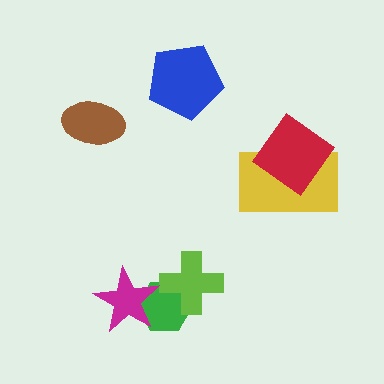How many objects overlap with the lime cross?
1 object overlaps with the lime cross.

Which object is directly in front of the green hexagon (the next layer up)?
The lime cross is directly in front of the green hexagon.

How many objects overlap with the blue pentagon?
0 objects overlap with the blue pentagon.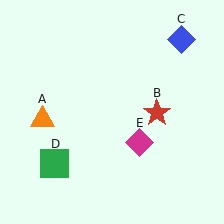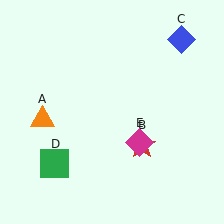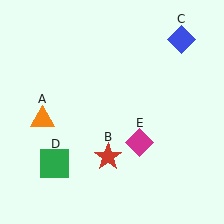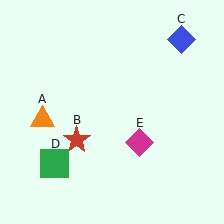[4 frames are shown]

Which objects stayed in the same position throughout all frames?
Orange triangle (object A) and blue diamond (object C) and green square (object D) and magenta diamond (object E) remained stationary.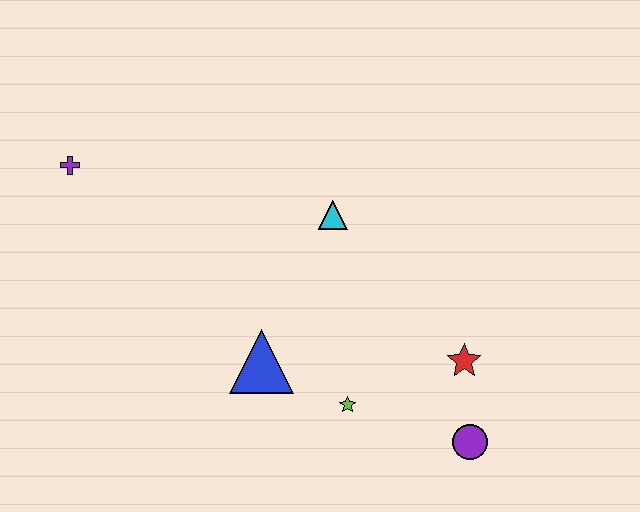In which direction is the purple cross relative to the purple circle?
The purple cross is to the left of the purple circle.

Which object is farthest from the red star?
The purple cross is farthest from the red star.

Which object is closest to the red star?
The purple circle is closest to the red star.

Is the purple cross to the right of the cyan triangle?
No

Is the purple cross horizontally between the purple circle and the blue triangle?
No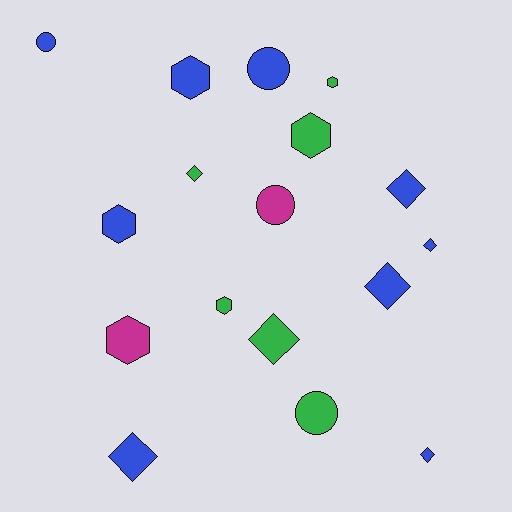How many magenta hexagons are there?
There is 1 magenta hexagon.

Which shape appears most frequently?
Diamond, with 7 objects.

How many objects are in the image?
There are 17 objects.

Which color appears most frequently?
Blue, with 9 objects.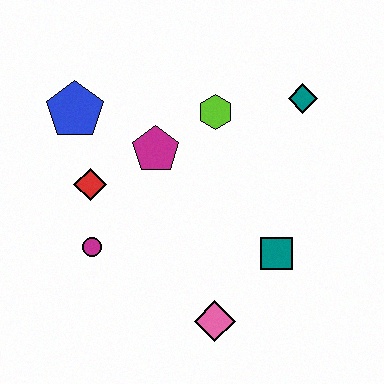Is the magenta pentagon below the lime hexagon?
Yes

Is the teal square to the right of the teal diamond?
No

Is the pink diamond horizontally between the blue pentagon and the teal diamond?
Yes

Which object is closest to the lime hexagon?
The magenta pentagon is closest to the lime hexagon.